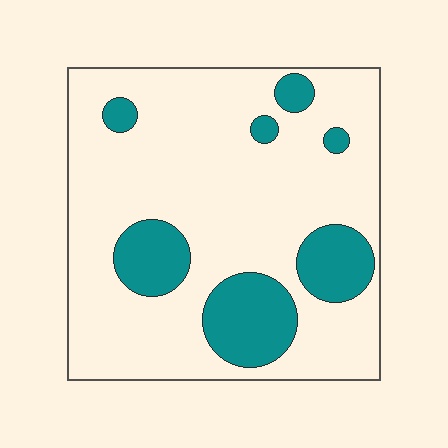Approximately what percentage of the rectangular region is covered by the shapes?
Approximately 20%.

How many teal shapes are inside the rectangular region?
7.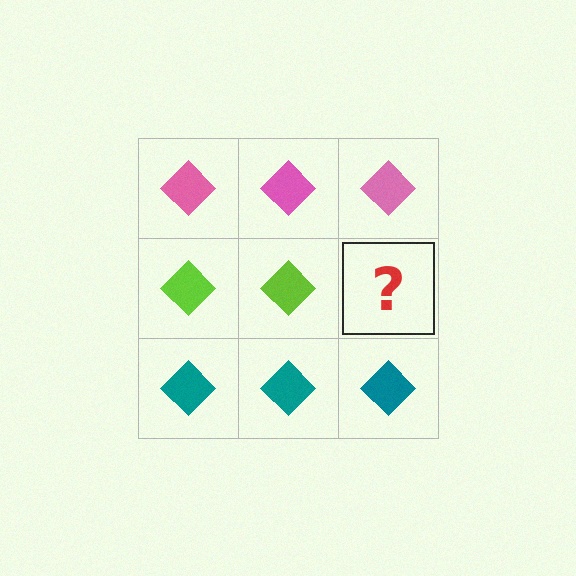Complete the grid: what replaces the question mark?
The question mark should be replaced with a lime diamond.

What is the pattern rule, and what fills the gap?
The rule is that each row has a consistent color. The gap should be filled with a lime diamond.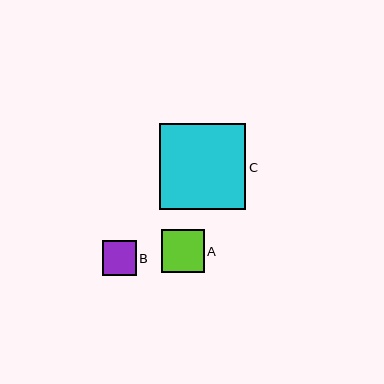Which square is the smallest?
Square B is the smallest with a size of approximately 34 pixels.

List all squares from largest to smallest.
From largest to smallest: C, A, B.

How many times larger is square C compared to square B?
Square C is approximately 2.5 times the size of square B.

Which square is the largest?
Square C is the largest with a size of approximately 86 pixels.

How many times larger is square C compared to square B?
Square C is approximately 2.5 times the size of square B.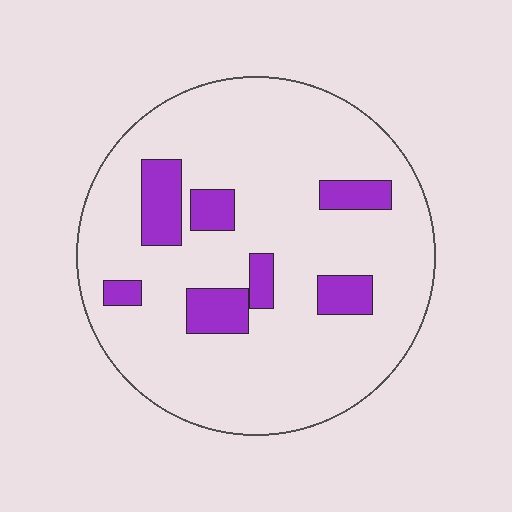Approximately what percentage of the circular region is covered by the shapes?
Approximately 15%.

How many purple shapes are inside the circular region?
7.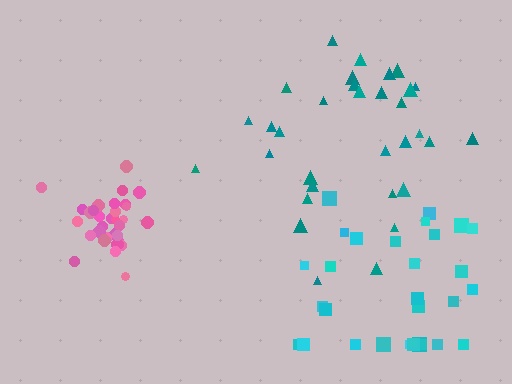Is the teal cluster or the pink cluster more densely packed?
Pink.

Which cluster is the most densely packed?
Pink.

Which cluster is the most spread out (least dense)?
Cyan.